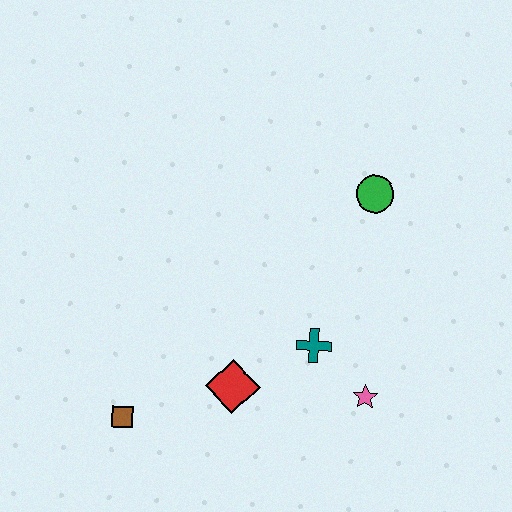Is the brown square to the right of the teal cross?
No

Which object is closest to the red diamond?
The teal cross is closest to the red diamond.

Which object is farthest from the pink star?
The brown square is farthest from the pink star.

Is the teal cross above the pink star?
Yes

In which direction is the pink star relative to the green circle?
The pink star is below the green circle.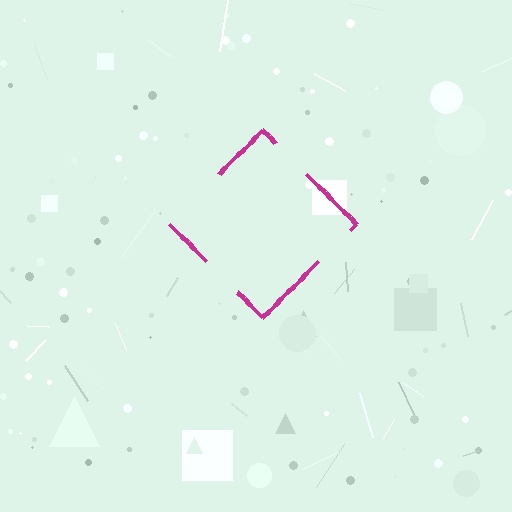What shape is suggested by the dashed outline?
The dashed outline suggests a diamond.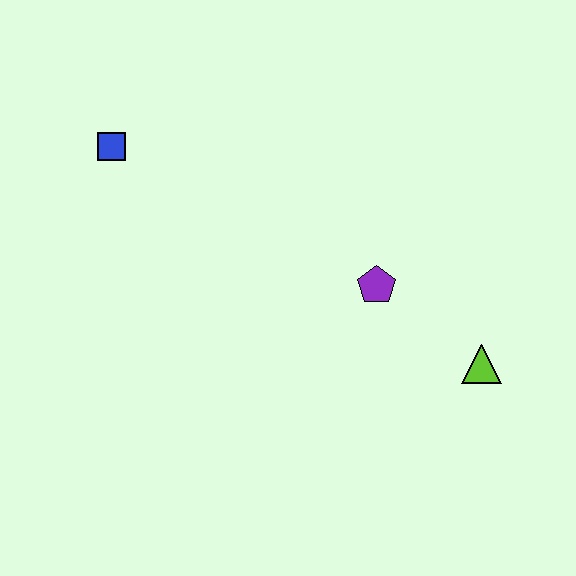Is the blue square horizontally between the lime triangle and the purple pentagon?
No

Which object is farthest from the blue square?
The lime triangle is farthest from the blue square.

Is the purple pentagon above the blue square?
No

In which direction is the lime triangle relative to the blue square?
The lime triangle is to the right of the blue square.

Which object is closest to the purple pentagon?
The lime triangle is closest to the purple pentagon.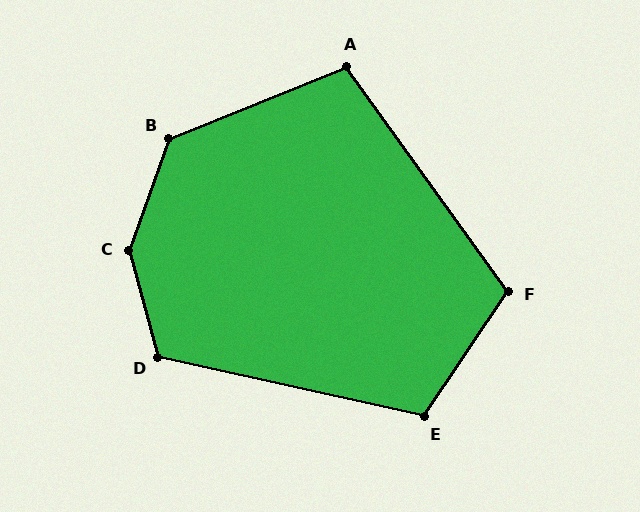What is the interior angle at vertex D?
Approximately 118 degrees (obtuse).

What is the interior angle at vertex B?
Approximately 132 degrees (obtuse).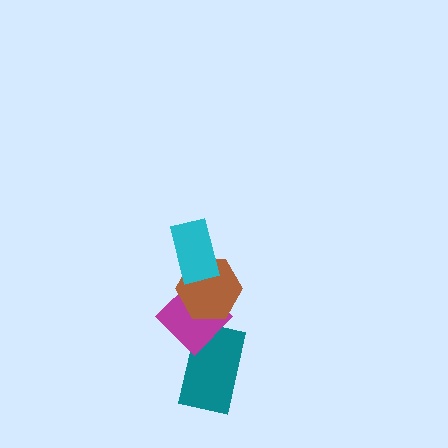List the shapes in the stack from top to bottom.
From top to bottom: the cyan rectangle, the brown hexagon, the magenta diamond, the teal rectangle.